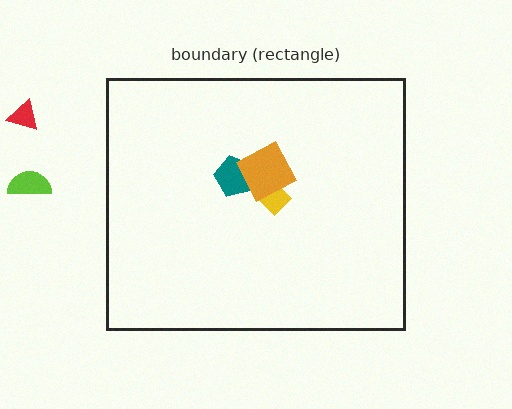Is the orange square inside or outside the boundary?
Inside.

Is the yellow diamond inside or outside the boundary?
Inside.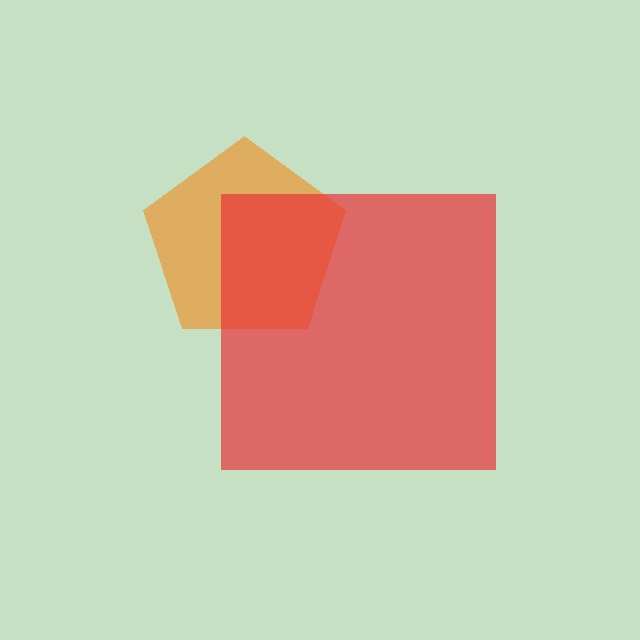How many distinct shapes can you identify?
There are 2 distinct shapes: an orange pentagon, a red square.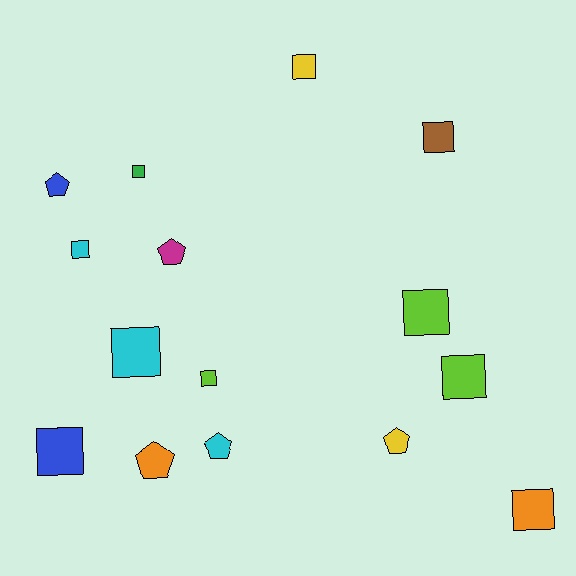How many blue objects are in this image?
There are 2 blue objects.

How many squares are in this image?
There are 10 squares.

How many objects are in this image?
There are 15 objects.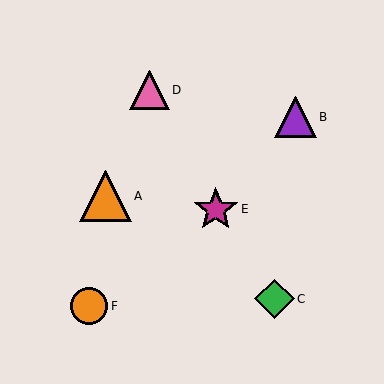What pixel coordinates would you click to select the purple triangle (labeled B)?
Click at (295, 117) to select the purple triangle B.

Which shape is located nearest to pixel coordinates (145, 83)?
The pink triangle (labeled D) at (150, 90) is nearest to that location.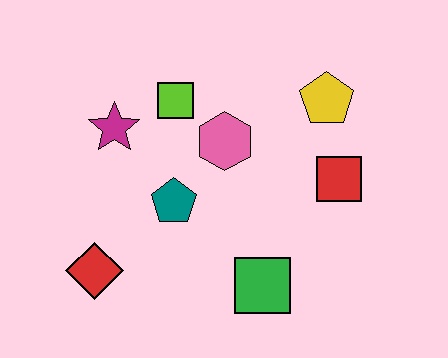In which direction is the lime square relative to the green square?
The lime square is above the green square.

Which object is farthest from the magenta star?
The red square is farthest from the magenta star.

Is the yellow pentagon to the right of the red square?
No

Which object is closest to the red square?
The yellow pentagon is closest to the red square.